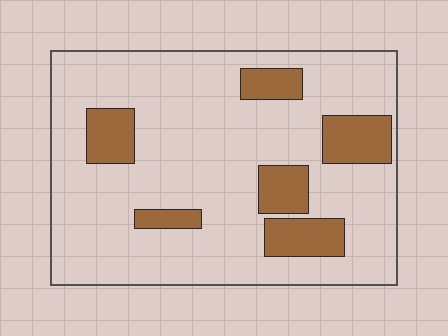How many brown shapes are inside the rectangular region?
6.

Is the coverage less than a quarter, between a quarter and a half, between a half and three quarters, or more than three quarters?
Less than a quarter.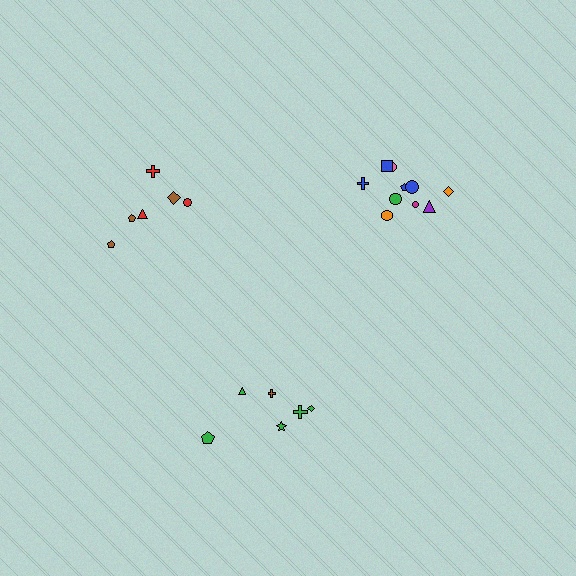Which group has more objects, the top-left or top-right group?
The top-right group.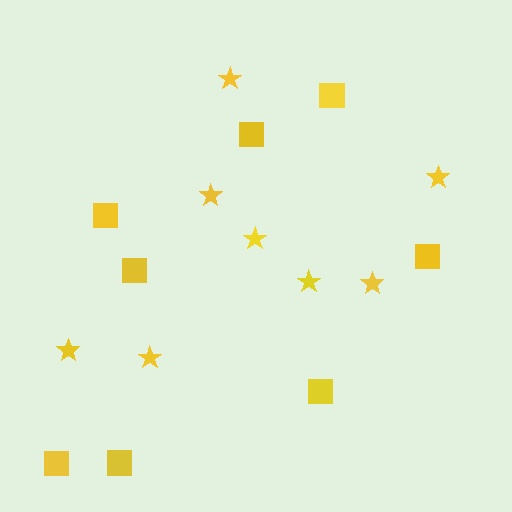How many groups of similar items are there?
There are 2 groups: one group of squares (8) and one group of stars (8).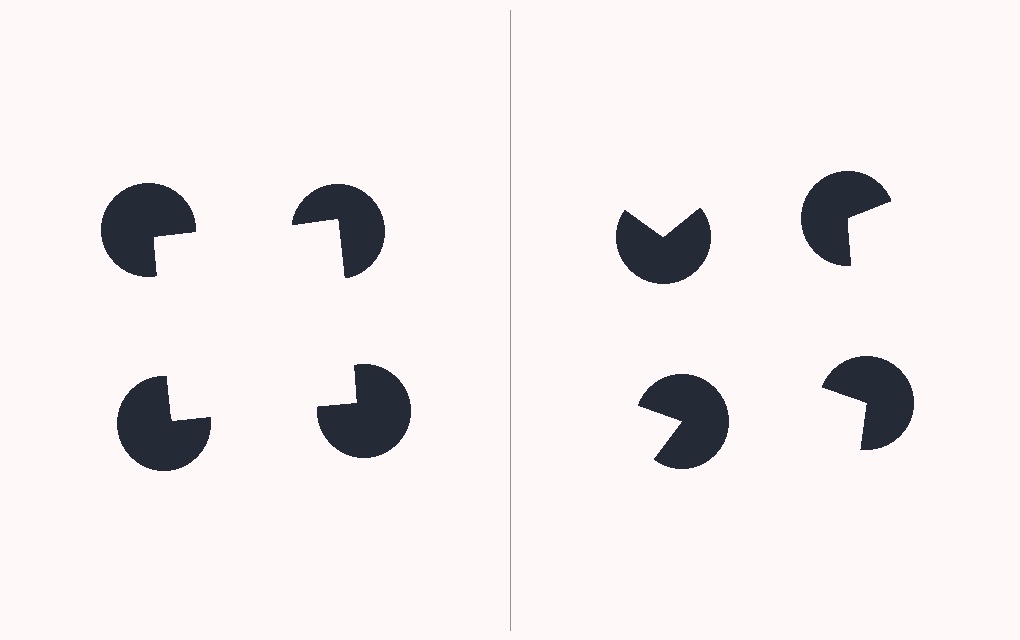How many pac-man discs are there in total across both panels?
8 — 4 on each side.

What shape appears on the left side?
An illusory square.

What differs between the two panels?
The pac-man discs are positioned identically on both sides; only the wedge orientations differ. On the left they align to a square; on the right they are misaligned.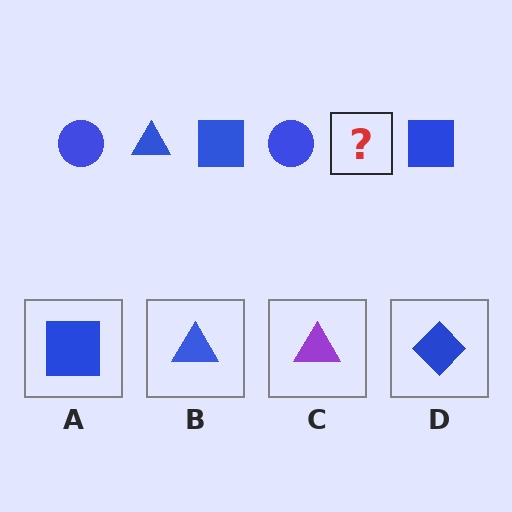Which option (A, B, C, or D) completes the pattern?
B.